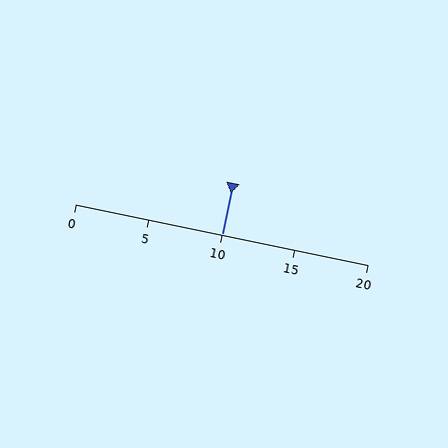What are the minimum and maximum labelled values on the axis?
The axis runs from 0 to 20.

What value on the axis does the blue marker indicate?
The marker indicates approximately 10.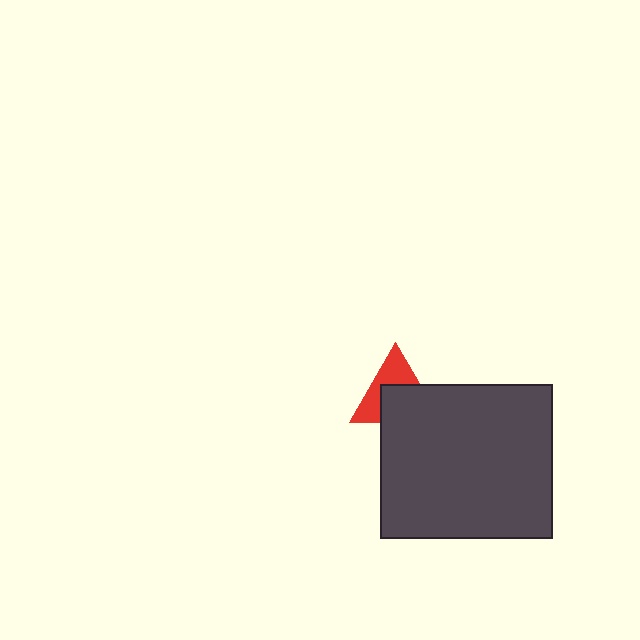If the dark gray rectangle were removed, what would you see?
You would see the complete red triangle.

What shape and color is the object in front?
The object in front is a dark gray rectangle.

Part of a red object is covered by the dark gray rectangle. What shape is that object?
It is a triangle.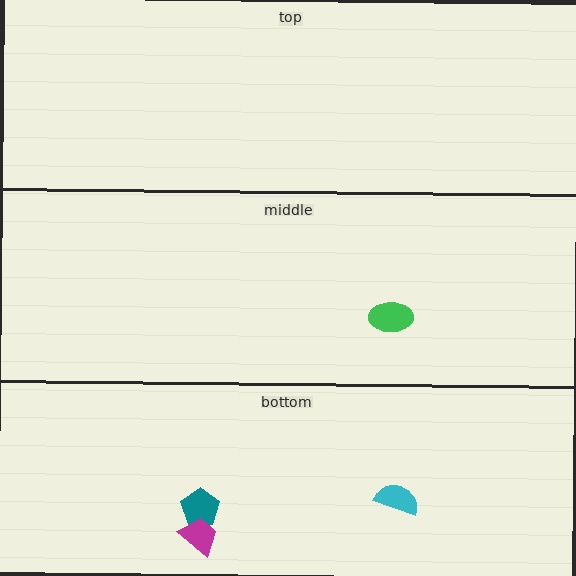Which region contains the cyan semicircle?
The bottom region.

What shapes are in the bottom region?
The teal pentagon, the cyan semicircle, the magenta trapezoid.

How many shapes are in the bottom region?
3.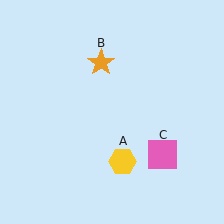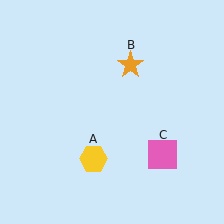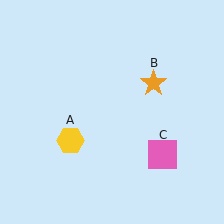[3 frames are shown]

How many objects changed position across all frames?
2 objects changed position: yellow hexagon (object A), orange star (object B).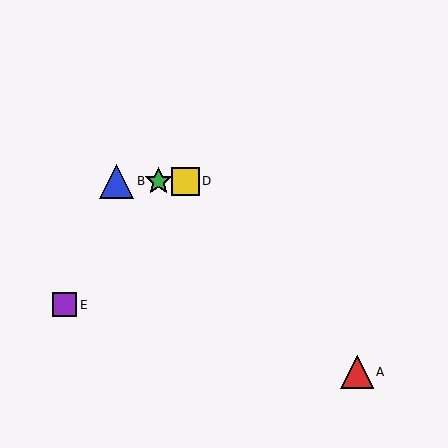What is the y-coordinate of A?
Object A is at y≈372.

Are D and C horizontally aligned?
Yes, both are at y≈181.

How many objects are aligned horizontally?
3 objects (B, C, D) are aligned horizontally.